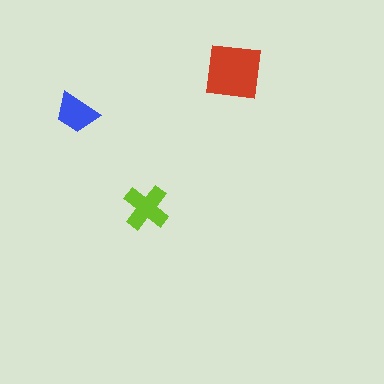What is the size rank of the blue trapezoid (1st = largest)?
3rd.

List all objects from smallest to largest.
The blue trapezoid, the lime cross, the red square.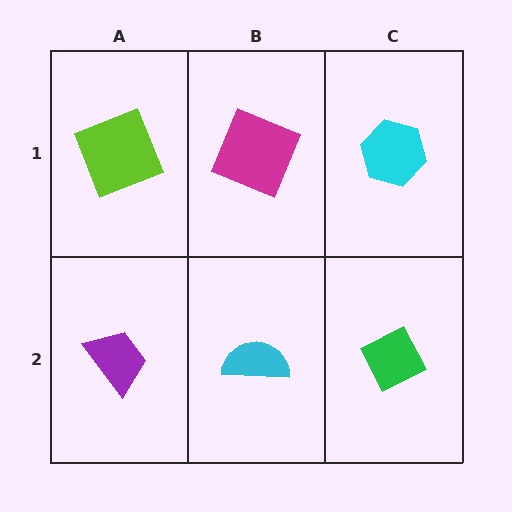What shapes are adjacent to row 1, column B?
A cyan semicircle (row 2, column B), a lime square (row 1, column A), a cyan hexagon (row 1, column C).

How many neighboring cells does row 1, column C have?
2.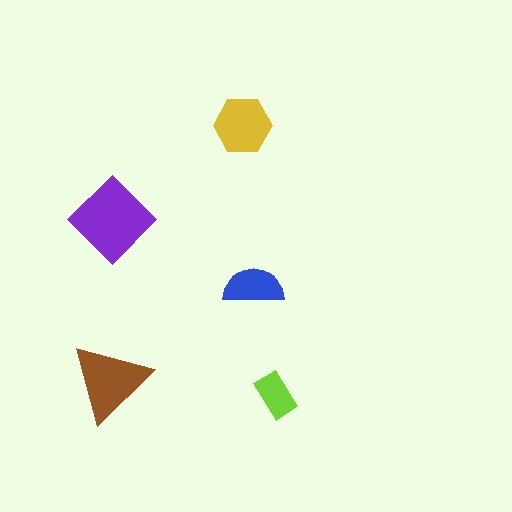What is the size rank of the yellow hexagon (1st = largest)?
3rd.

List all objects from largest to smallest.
The purple diamond, the brown triangle, the yellow hexagon, the blue semicircle, the lime rectangle.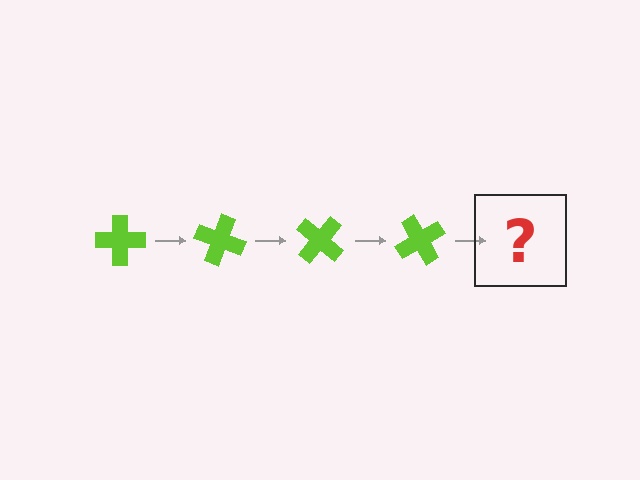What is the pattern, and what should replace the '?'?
The pattern is that the cross rotates 20 degrees each step. The '?' should be a lime cross rotated 80 degrees.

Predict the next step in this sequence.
The next step is a lime cross rotated 80 degrees.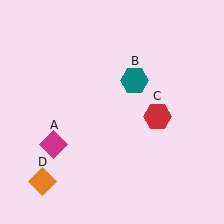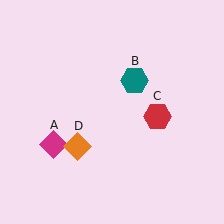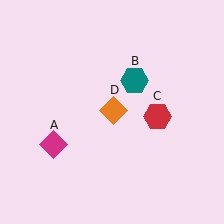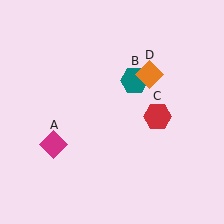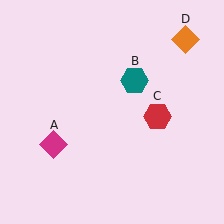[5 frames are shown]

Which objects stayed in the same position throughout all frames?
Magenta diamond (object A) and teal hexagon (object B) and red hexagon (object C) remained stationary.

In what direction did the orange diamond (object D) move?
The orange diamond (object D) moved up and to the right.